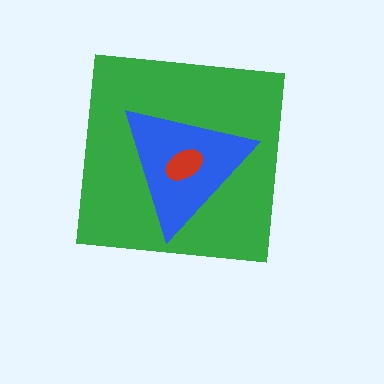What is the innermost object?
The red ellipse.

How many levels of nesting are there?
3.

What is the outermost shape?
The green square.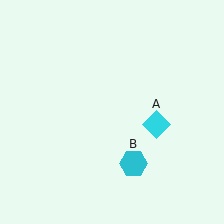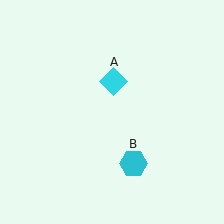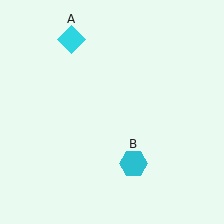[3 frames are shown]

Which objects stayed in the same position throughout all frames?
Cyan hexagon (object B) remained stationary.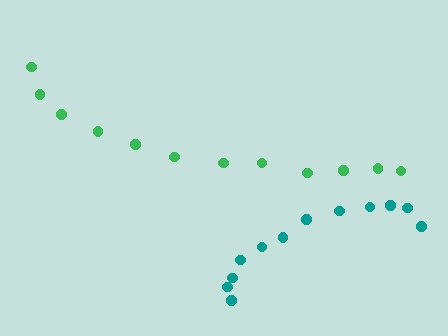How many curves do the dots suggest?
There are 2 distinct paths.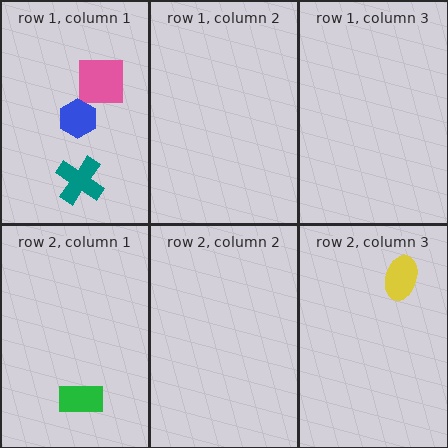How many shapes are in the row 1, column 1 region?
3.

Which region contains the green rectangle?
The row 2, column 1 region.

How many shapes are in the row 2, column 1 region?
1.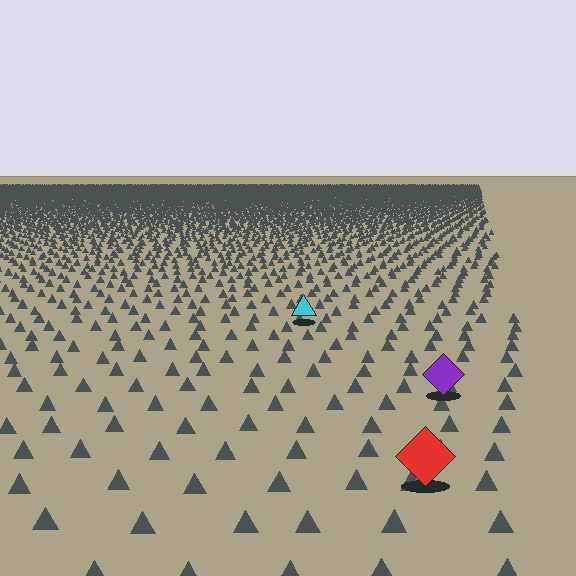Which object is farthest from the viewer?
The cyan triangle is farthest from the viewer. It appears smaller and the ground texture around it is denser.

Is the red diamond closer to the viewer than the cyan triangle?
Yes. The red diamond is closer — you can tell from the texture gradient: the ground texture is coarser near it.